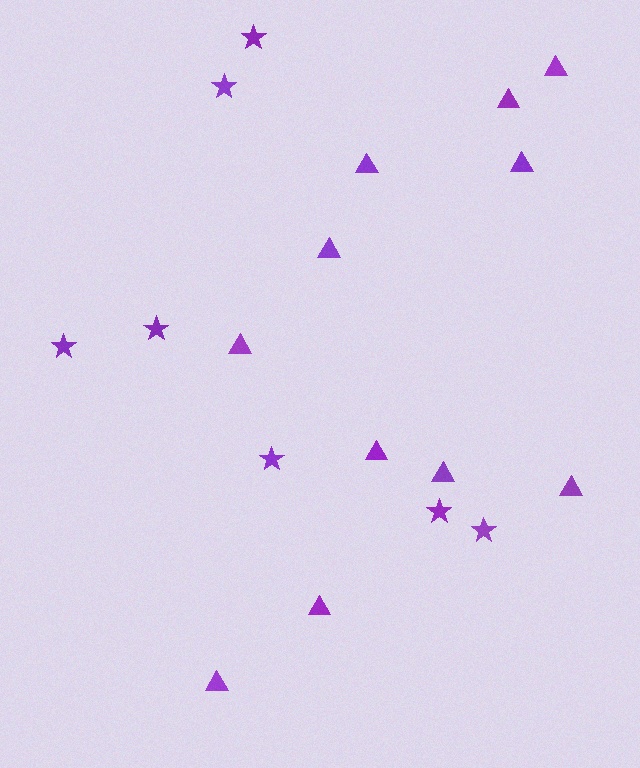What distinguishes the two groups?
There are 2 groups: one group of stars (7) and one group of triangles (11).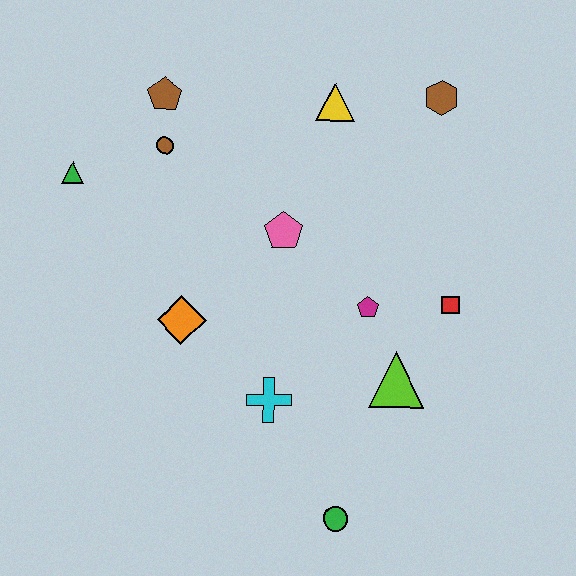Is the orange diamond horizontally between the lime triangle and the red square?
No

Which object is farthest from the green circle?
The brown pentagon is farthest from the green circle.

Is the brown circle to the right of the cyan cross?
No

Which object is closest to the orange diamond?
The cyan cross is closest to the orange diamond.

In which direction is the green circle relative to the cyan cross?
The green circle is below the cyan cross.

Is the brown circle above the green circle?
Yes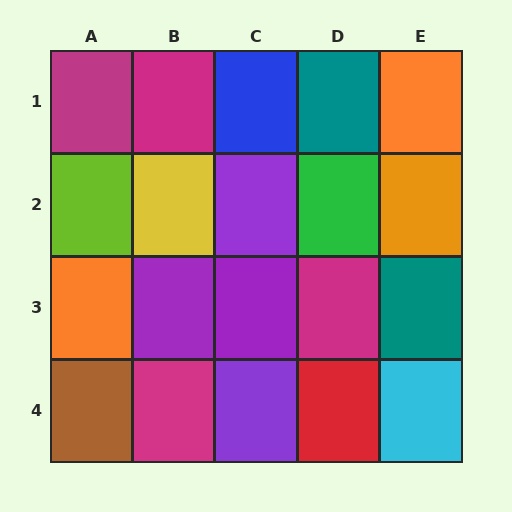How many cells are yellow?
1 cell is yellow.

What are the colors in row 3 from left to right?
Orange, purple, purple, magenta, teal.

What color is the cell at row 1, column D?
Teal.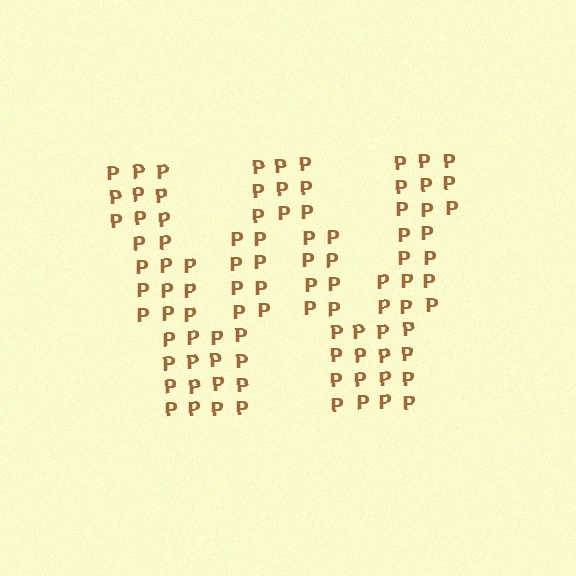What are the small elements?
The small elements are letter P's.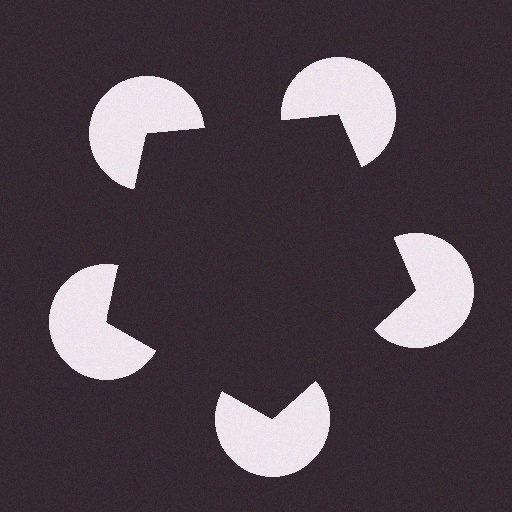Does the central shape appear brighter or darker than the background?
It typically appears slightly darker than the background, even though no actual brightness change is drawn.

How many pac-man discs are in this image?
There are 5 — one at each vertex of the illusory pentagon.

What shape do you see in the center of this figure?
An illusory pentagon — its edges are inferred from the aligned wedge cuts in the pac-man discs, not physically drawn.